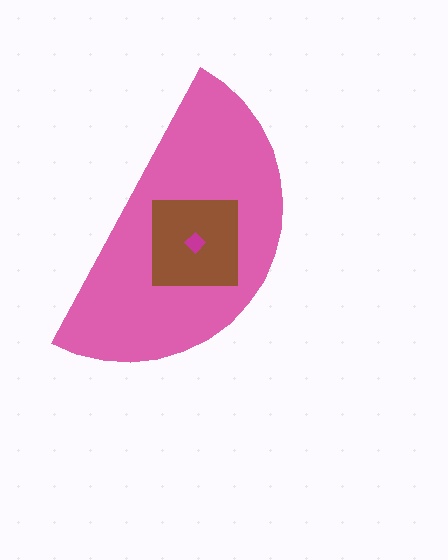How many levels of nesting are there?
3.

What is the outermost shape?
The pink semicircle.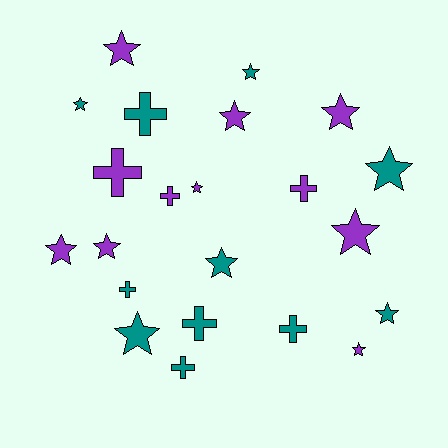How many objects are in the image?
There are 22 objects.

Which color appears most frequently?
Teal, with 11 objects.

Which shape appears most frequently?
Star, with 14 objects.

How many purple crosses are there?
There are 3 purple crosses.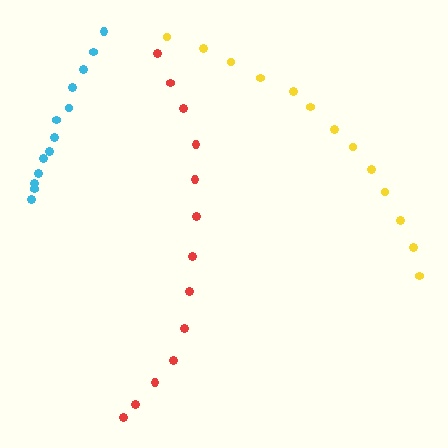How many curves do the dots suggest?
There are 3 distinct paths.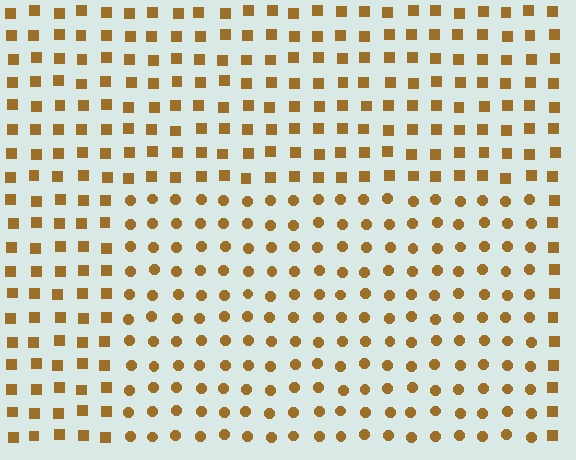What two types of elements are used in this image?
The image uses circles inside the rectangle region and squares outside it.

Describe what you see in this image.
The image is filled with small brown elements arranged in a uniform grid. A rectangle-shaped region contains circles, while the surrounding area contains squares. The boundary is defined purely by the change in element shape.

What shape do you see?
I see a rectangle.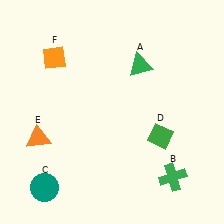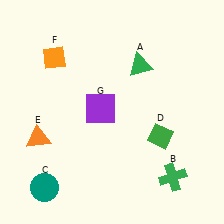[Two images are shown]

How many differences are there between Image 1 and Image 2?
There is 1 difference between the two images.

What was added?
A purple square (G) was added in Image 2.